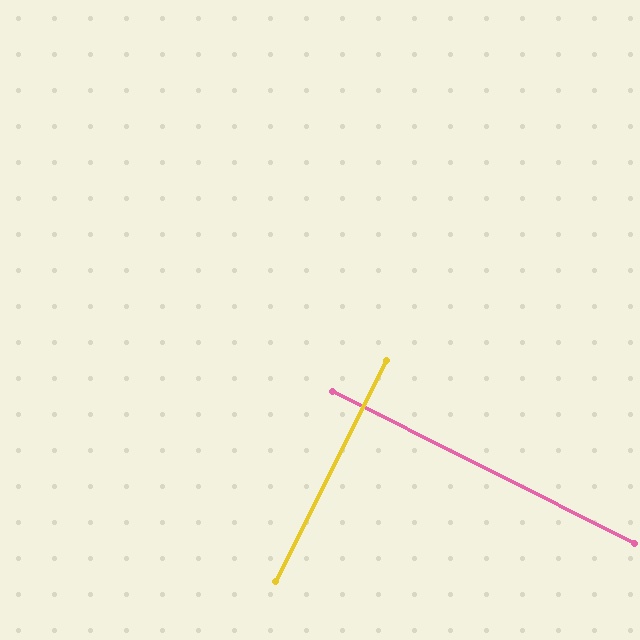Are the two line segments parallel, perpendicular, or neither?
Perpendicular — they meet at approximately 90°.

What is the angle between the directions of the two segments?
Approximately 90 degrees.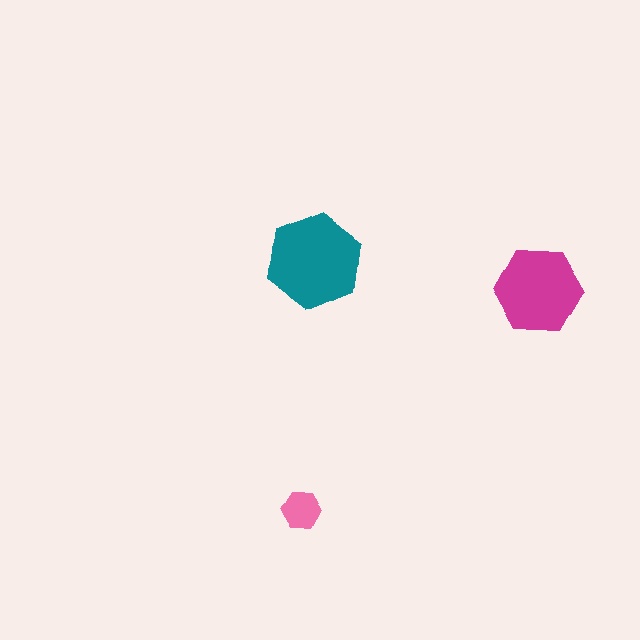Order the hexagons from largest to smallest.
the teal one, the magenta one, the pink one.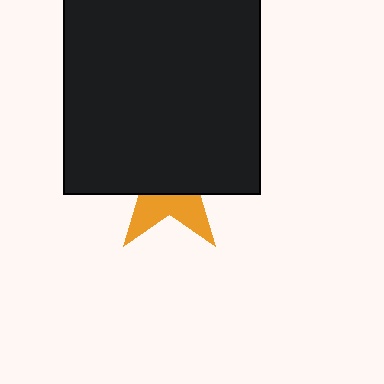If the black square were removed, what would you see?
You would see the complete orange star.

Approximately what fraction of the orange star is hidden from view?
Roughly 66% of the orange star is hidden behind the black square.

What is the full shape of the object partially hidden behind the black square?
The partially hidden object is an orange star.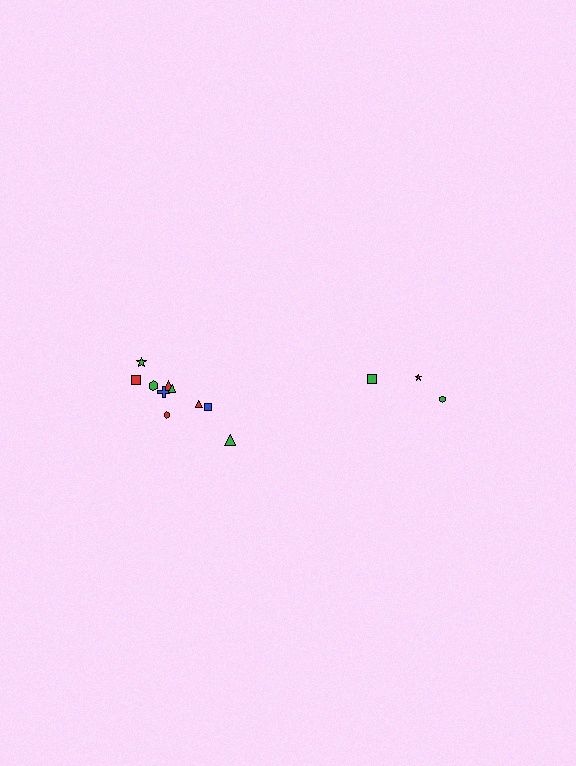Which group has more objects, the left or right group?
The left group.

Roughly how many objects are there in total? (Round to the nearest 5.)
Roughly 15 objects in total.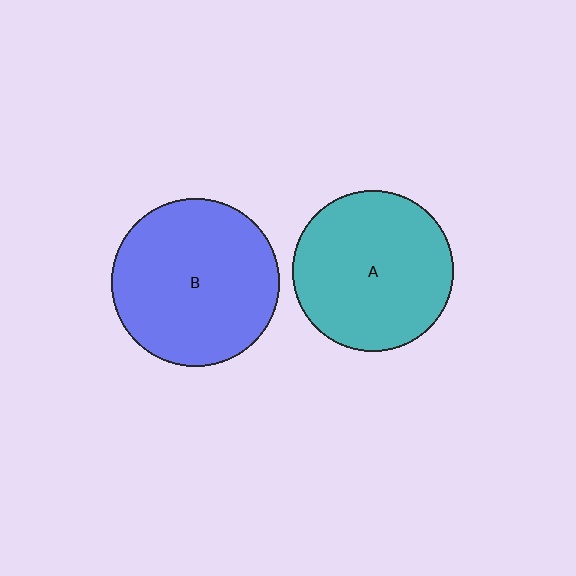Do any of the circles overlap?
No, none of the circles overlap.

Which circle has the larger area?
Circle B (blue).